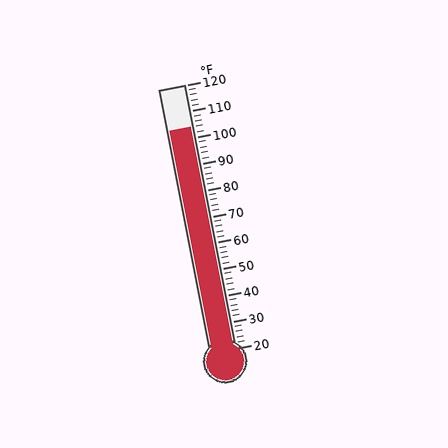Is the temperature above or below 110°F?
The temperature is below 110°F.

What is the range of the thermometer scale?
The thermometer scale ranges from 20°F to 120°F.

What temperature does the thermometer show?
The thermometer shows approximately 104°F.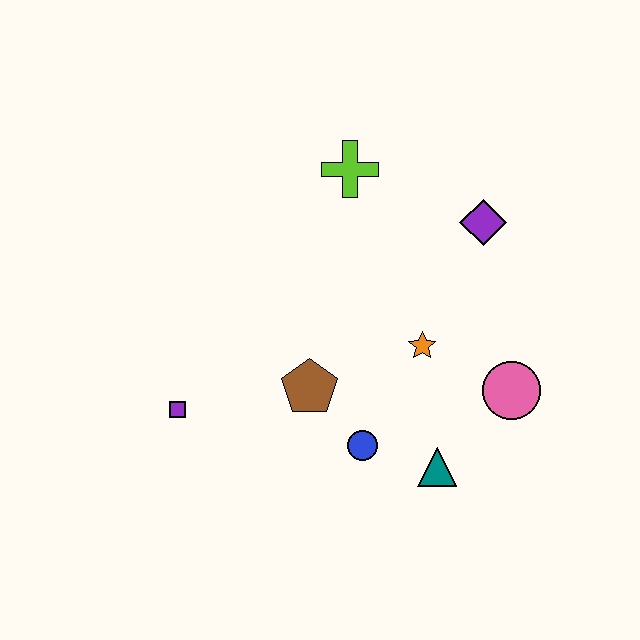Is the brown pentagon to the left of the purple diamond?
Yes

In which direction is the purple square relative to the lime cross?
The purple square is below the lime cross.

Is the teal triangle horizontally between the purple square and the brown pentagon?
No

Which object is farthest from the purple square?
The purple diamond is farthest from the purple square.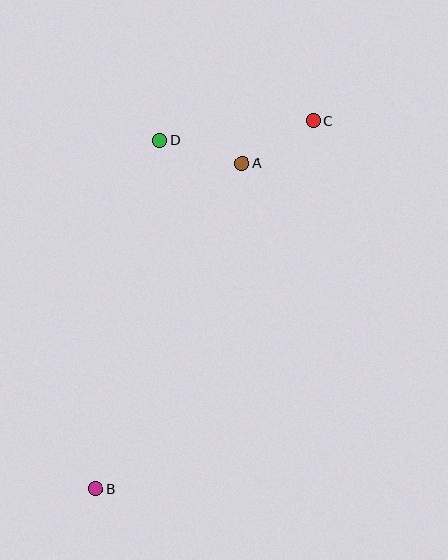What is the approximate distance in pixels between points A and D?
The distance between A and D is approximately 86 pixels.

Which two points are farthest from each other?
Points B and C are farthest from each other.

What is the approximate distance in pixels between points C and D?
The distance between C and D is approximately 155 pixels.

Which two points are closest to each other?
Points A and C are closest to each other.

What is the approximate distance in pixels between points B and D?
The distance between B and D is approximately 354 pixels.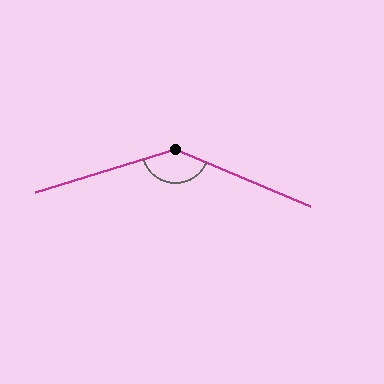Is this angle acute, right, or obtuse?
It is obtuse.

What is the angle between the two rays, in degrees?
Approximately 140 degrees.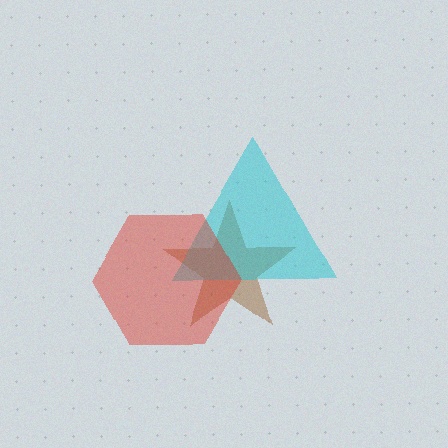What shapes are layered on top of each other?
The layered shapes are: a brown star, a cyan triangle, a red hexagon.